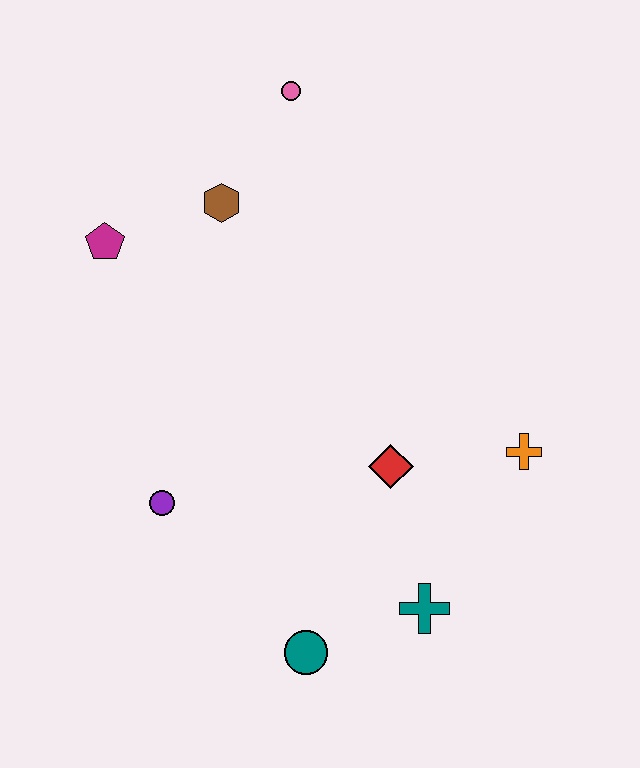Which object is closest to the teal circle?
The teal cross is closest to the teal circle.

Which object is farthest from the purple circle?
The pink circle is farthest from the purple circle.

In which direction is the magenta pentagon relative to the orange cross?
The magenta pentagon is to the left of the orange cross.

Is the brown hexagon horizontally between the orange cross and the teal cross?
No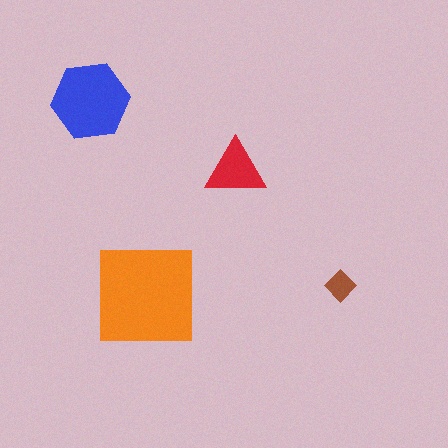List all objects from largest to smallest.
The orange square, the blue hexagon, the red triangle, the brown diamond.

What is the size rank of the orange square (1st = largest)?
1st.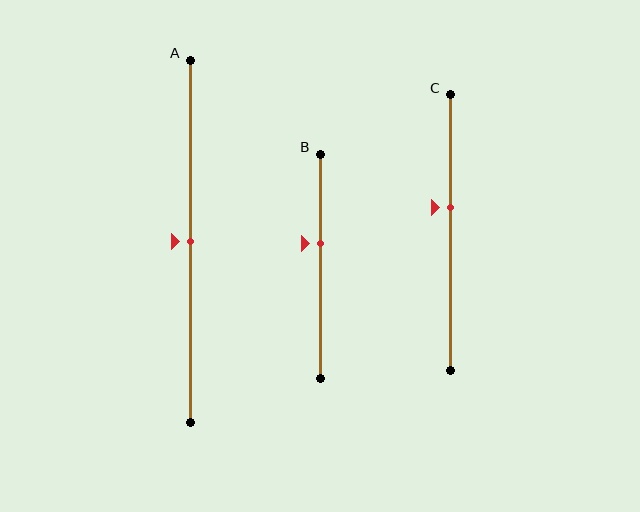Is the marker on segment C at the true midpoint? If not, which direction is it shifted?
No, the marker on segment C is shifted upward by about 9% of the segment length.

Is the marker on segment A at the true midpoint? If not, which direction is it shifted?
Yes, the marker on segment A is at the true midpoint.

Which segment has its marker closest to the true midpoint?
Segment A has its marker closest to the true midpoint.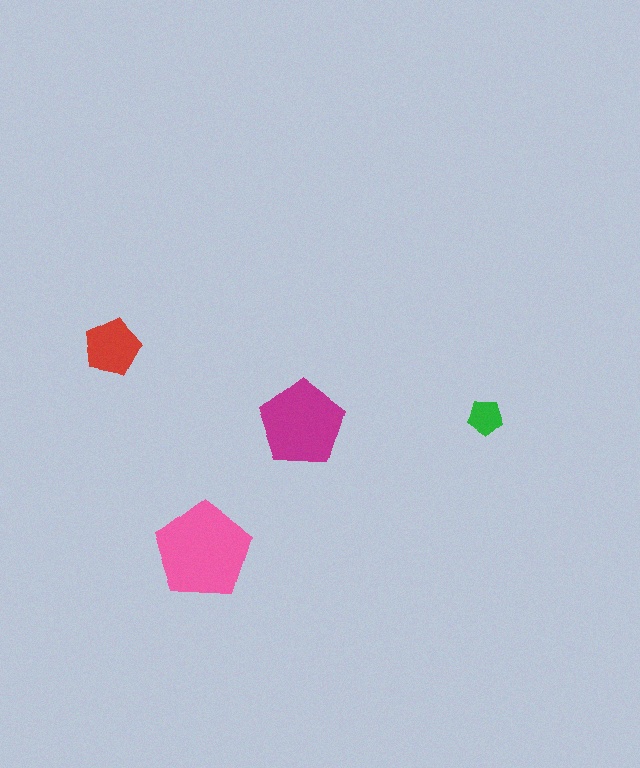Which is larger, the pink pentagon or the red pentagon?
The pink one.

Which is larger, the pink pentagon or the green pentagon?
The pink one.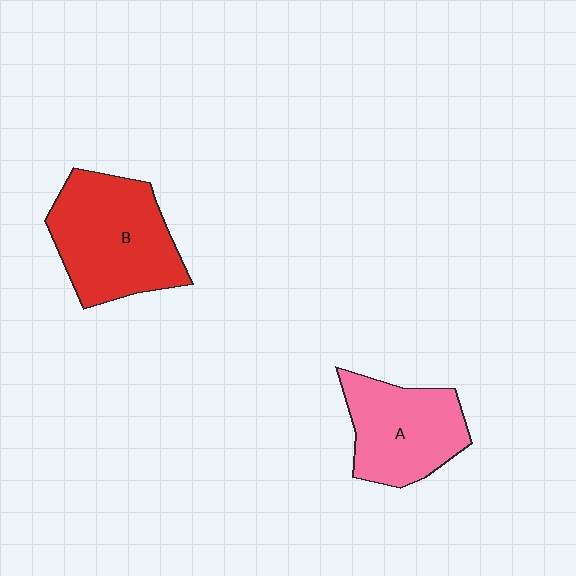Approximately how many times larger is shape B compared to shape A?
Approximately 1.3 times.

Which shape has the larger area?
Shape B (red).